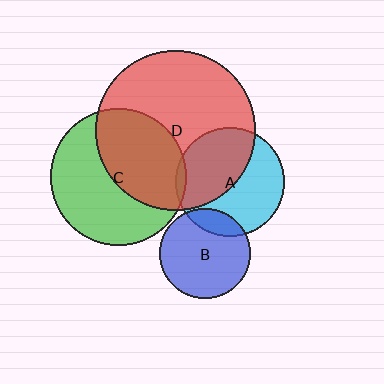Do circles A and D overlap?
Yes.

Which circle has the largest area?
Circle D (red).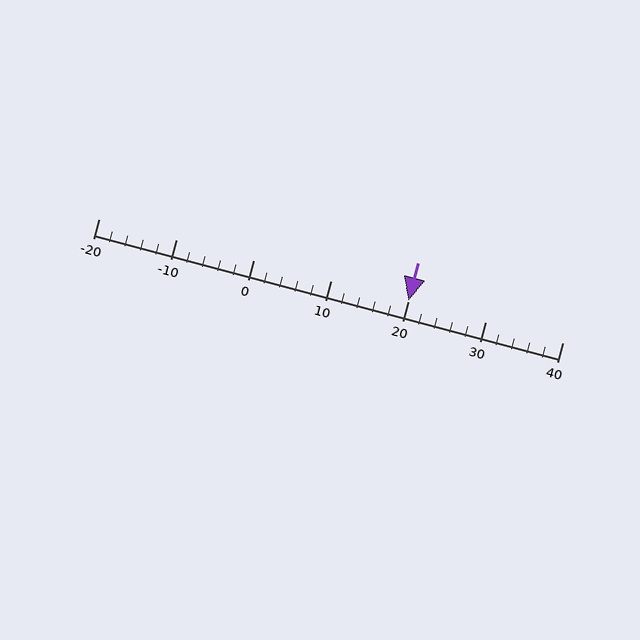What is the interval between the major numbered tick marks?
The major tick marks are spaced 10 units apart.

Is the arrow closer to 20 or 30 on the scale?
The arrow is closer to 20.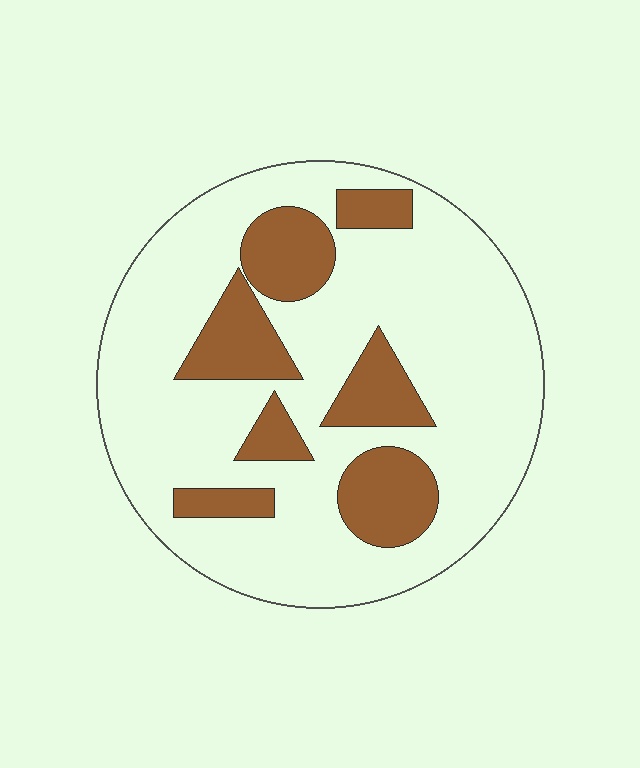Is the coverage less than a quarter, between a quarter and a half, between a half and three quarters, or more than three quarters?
Less than a quarter.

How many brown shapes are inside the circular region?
7.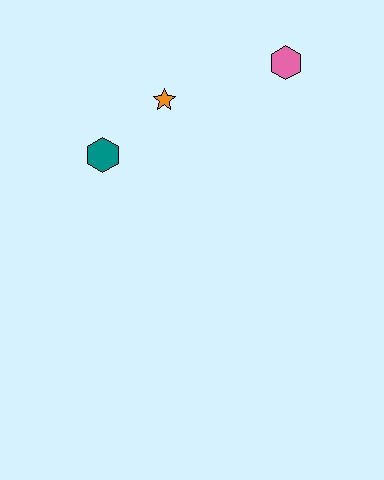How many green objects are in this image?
There are no green objects.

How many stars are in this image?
There is 1 star.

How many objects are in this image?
There are 3 objects.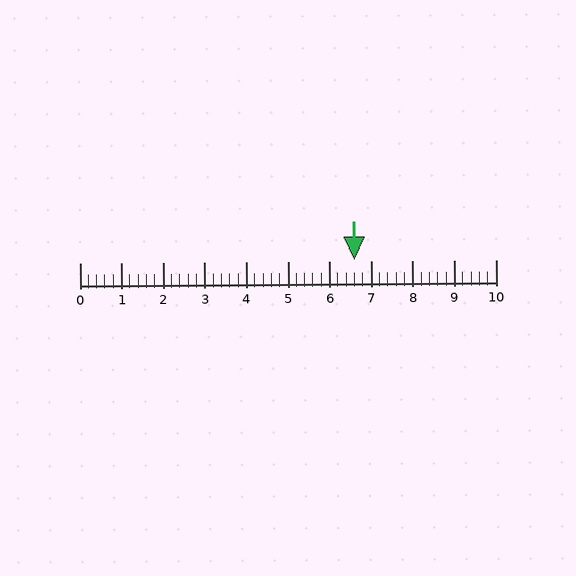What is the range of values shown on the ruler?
The ruler shows values from 0 to 10.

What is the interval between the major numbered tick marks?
The major tick marks are spaced 1 units apart.